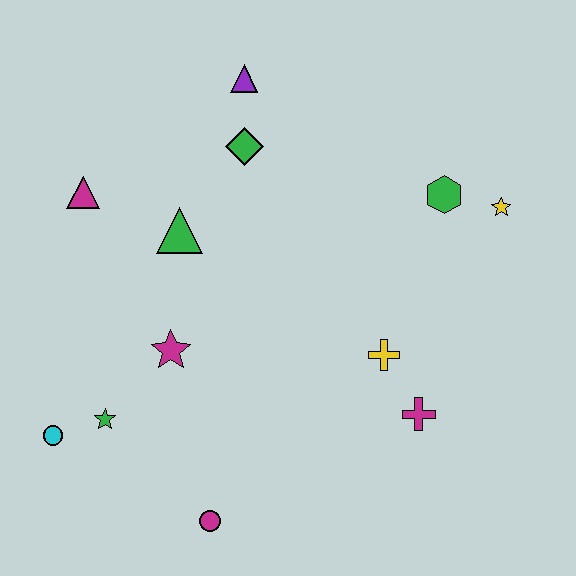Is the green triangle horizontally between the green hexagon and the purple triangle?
No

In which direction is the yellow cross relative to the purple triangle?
The yellow cross is below the purple triangle.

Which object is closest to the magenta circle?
The green star is closest to the magenta circle.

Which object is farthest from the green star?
The yellow star is farthest from the green star.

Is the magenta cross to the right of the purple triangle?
Yes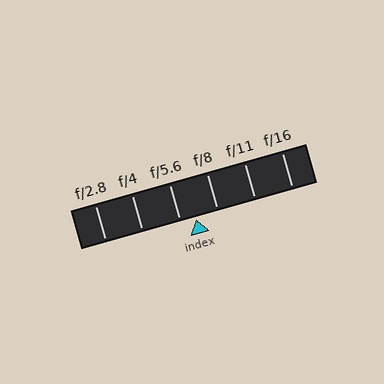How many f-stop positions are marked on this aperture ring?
There are 6 f-stop positions marked.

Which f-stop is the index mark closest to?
The index mark is closest to f/5.6.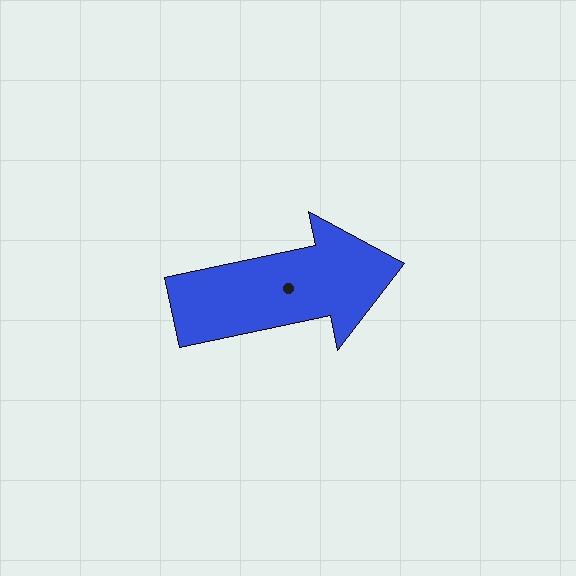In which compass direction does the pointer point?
East.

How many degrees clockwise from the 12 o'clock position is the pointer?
Approximately 78 degrees.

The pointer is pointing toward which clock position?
Roughly 3 o'clock.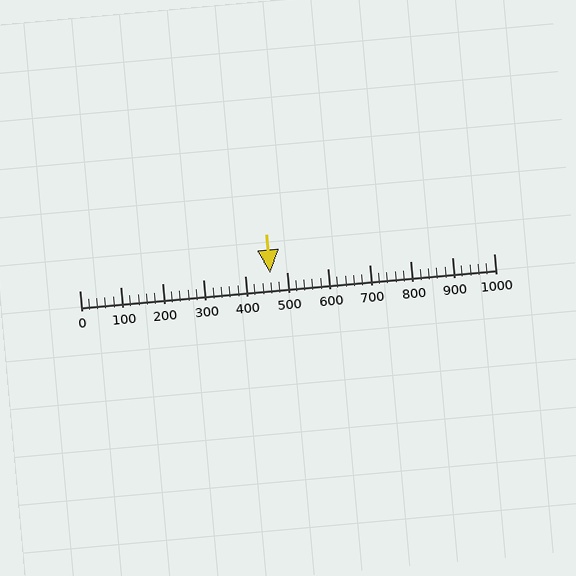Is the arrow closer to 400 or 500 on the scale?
The arrow is closer to 500.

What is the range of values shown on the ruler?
The ruler shows values from 0 to 1000.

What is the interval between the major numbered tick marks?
The major tick marks are spaced 100 units apart.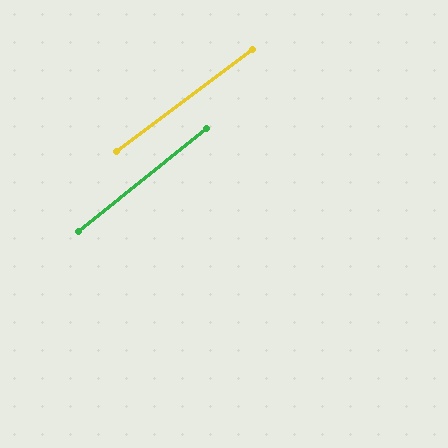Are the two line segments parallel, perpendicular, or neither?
Parallel — their directions differ by only 2.0°.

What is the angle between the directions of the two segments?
Approximately 2 degrees.